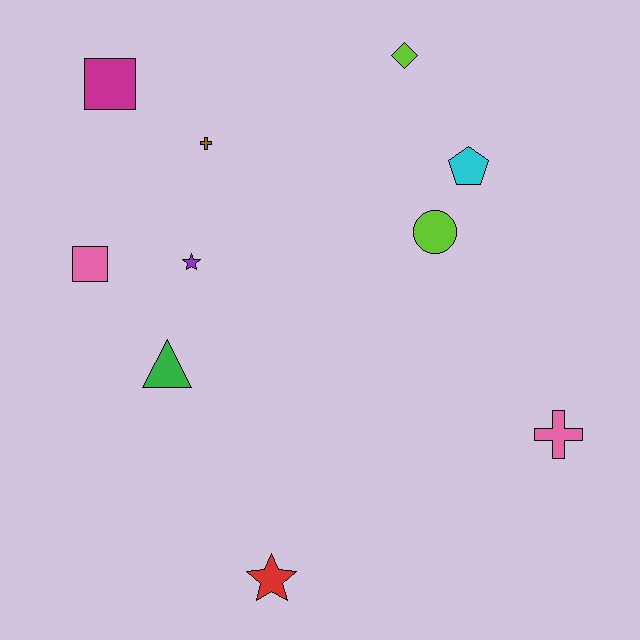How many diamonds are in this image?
There is 1 diamond.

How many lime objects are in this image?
There are 2 lime objects.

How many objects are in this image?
There are 10 objects.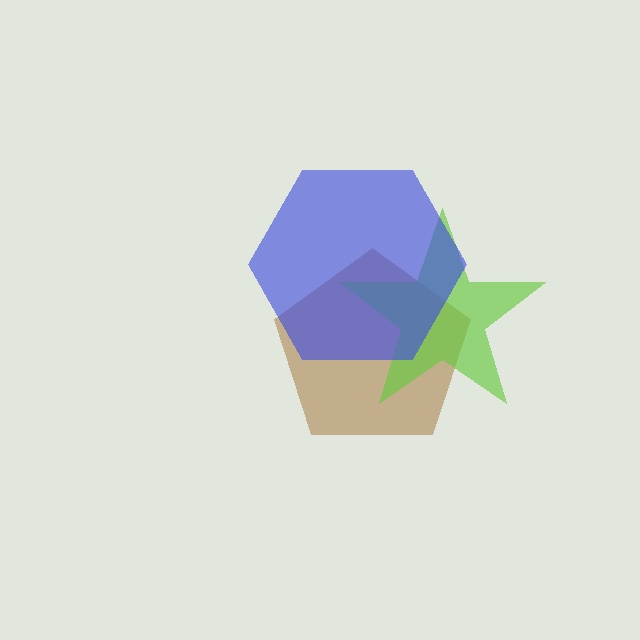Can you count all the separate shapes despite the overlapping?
Yes, there are 3 separate shapes.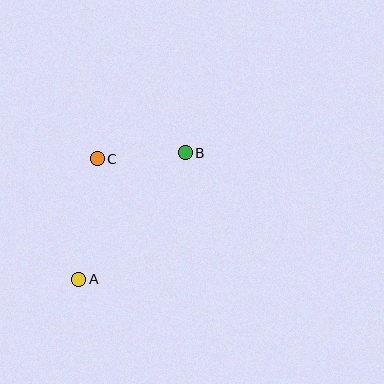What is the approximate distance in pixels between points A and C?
The distance between A and C is approximately 122 pixels.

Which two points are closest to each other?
Points B and C are closest to each other.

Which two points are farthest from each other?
Points A and B are farthest from each other.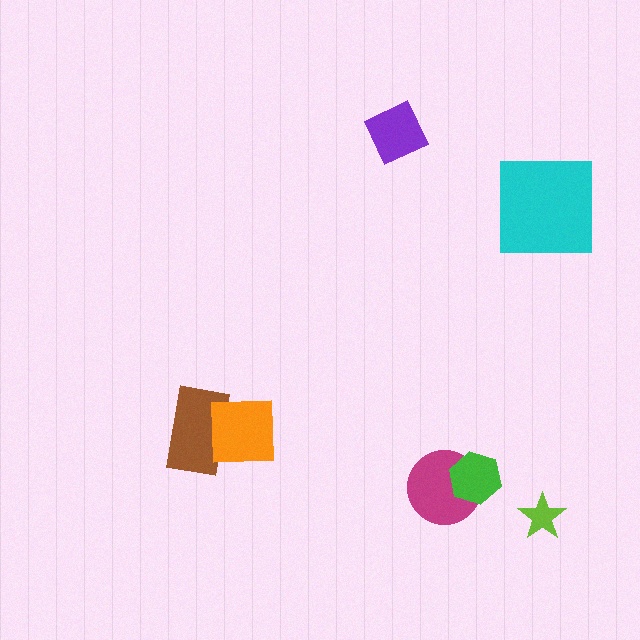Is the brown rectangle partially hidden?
Yes, it is partially covered by another shape.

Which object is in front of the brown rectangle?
The orange square is in front of the brown rectangle.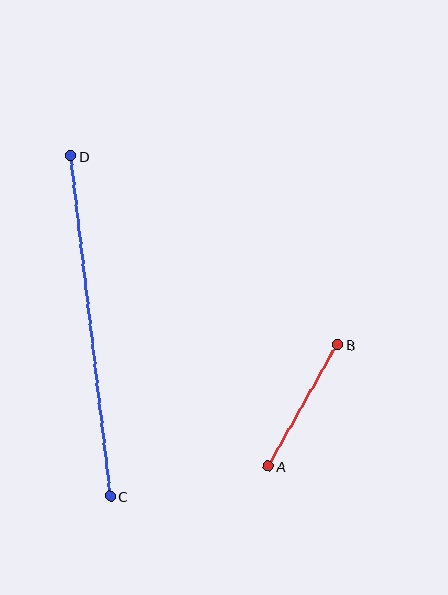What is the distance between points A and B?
The distance is approximately 140 pixels.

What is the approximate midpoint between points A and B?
The midpoint is at approximately (303, 405) pixels.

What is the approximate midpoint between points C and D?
The midpoint is at approximately (90, 326) pixels.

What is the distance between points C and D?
The distance is approximately 343 pixels.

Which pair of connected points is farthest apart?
Points C and D are farthest apart.